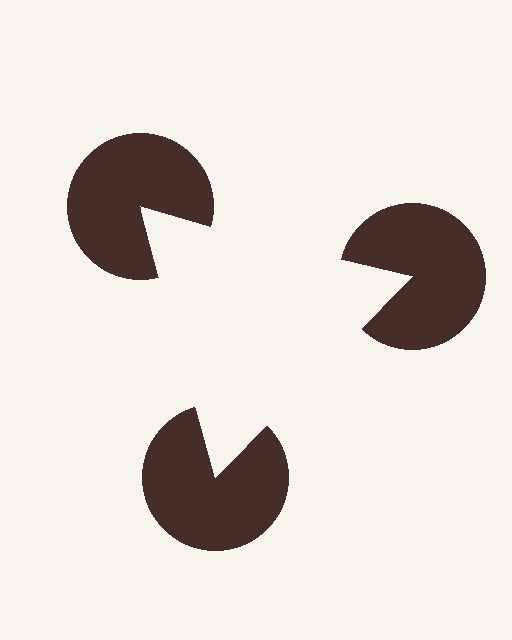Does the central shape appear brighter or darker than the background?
It typically appears slightly brighter than the background, even though no actual brightness change is drawn.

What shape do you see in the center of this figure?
An illusory triangle — its edges are inferred from the aligned wedge cuts in the pac-man discs, not physically drawn.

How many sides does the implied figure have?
3 sides.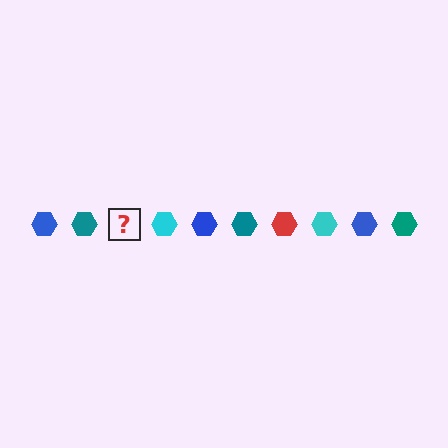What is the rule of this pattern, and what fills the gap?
The rule is that the pattern cycles through blue, teal, red, cyan hexagons. The gap should be filled with a red hexagon.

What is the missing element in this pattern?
The missing element is a red hexagon.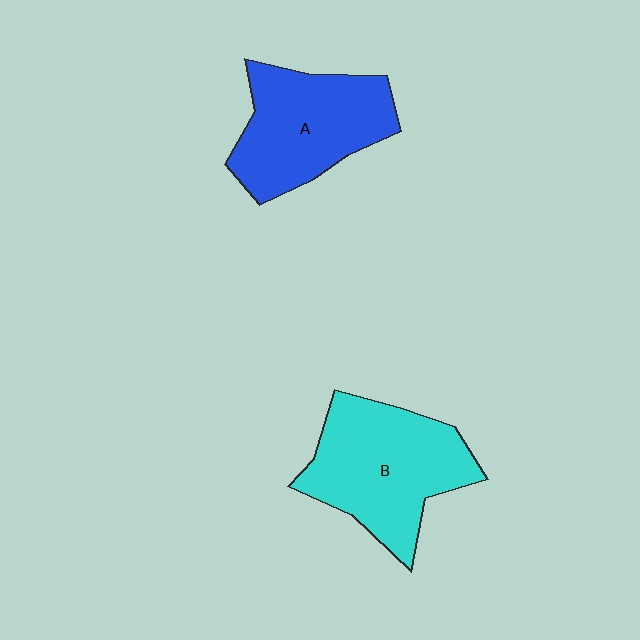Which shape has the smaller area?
Shape A (blue).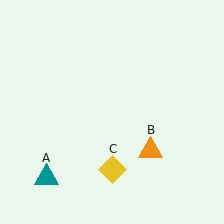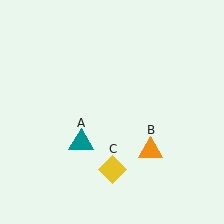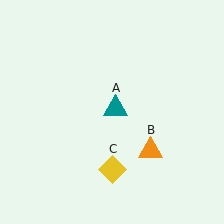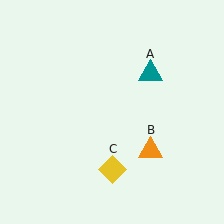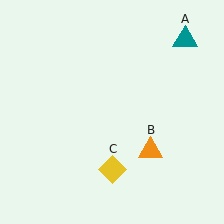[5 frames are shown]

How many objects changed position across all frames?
1 object changed position: teal triangle (object A).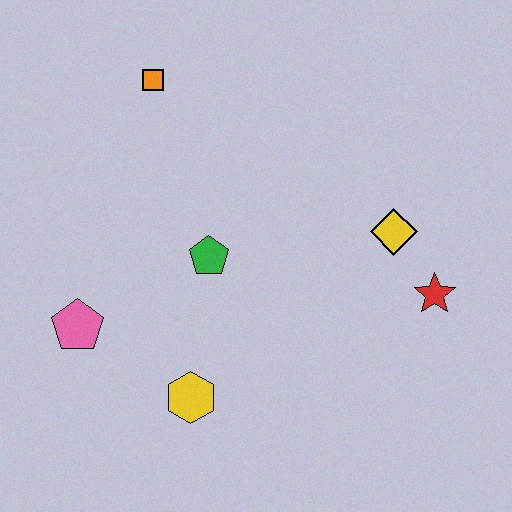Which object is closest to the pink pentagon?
The yellow hexagon is closest to the pink pentagon.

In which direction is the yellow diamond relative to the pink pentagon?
The yellow diamond is to the right of the pink pentagon.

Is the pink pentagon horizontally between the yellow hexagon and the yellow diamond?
No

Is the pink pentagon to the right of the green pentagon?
No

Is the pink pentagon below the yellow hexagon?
No